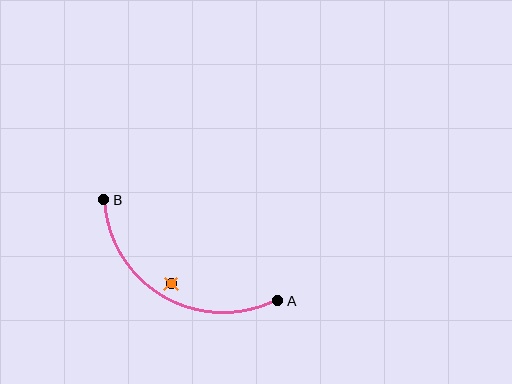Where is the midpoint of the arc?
The arc midpoint is the point on the curve farthest from the straight line joining A and B. It sits below that line.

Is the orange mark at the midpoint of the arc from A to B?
No — the orange mark does not lie on the arc at all. It sits slightly inside the curve.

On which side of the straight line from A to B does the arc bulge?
The arc bulges below the straight line connecting A and B.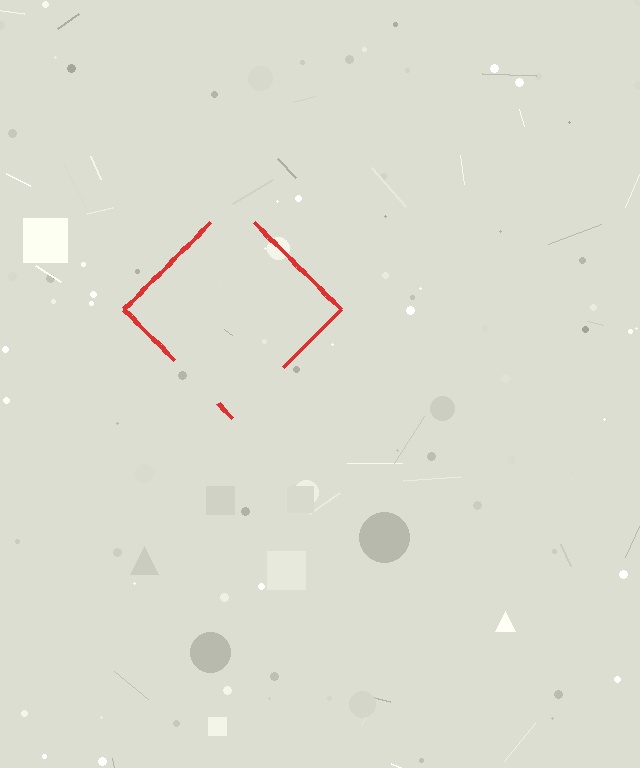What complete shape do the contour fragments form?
The contour fragments form a diamond.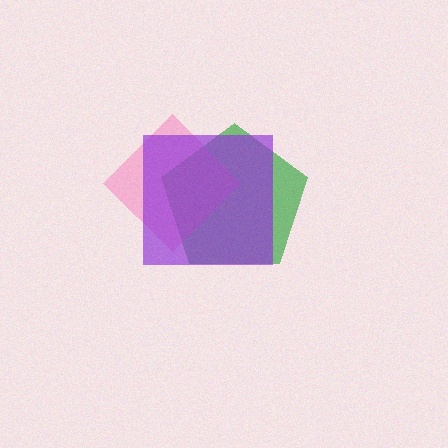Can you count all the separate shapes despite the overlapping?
Yes, there are 3 separate shapes.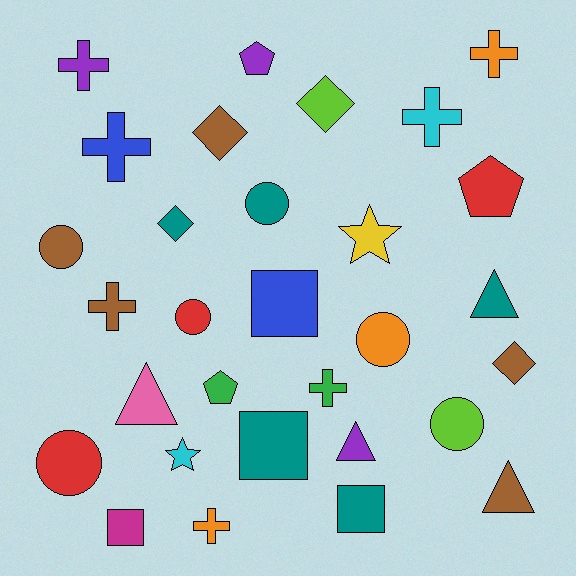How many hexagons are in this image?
There are no hexagons.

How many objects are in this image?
There are 30 objects.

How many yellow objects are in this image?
There is 1 yellow object.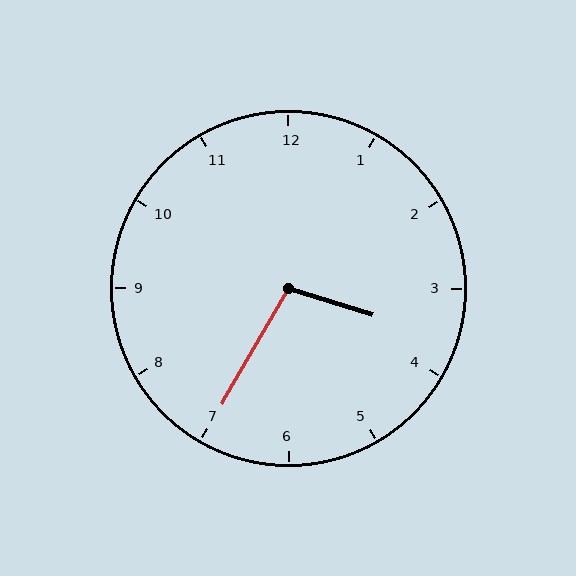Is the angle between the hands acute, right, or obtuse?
It is obtuse.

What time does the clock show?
3:35.